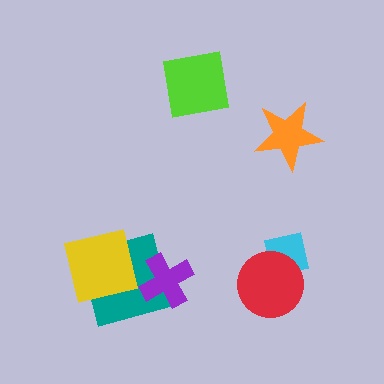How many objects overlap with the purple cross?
1 object overlaps with the purple cross.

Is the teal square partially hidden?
Yes, it is partially covered by another shape.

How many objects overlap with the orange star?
0 objects overlap with the orange star.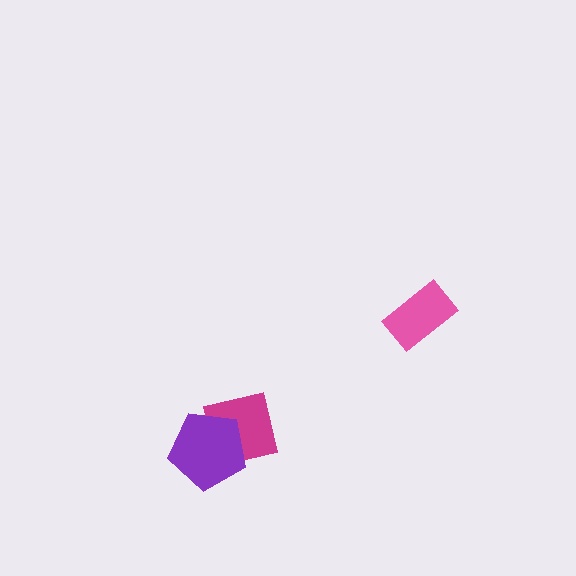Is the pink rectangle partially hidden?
No, no other shape covers it.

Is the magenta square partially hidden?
Yes, it is partially covered by another shape.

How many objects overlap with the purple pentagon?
1 object overlaps with the purple pentagon.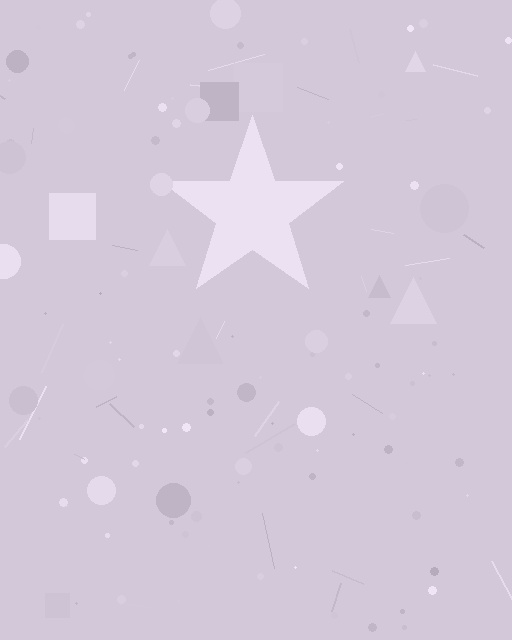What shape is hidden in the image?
A star is hidden in the image.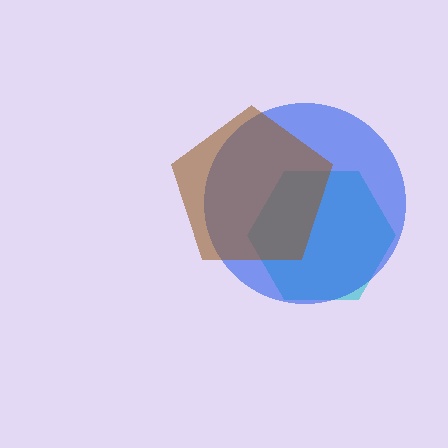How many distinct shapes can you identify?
There are 3 distinct shapes: a cyan hexagon, a blue circle, a brown pentagon.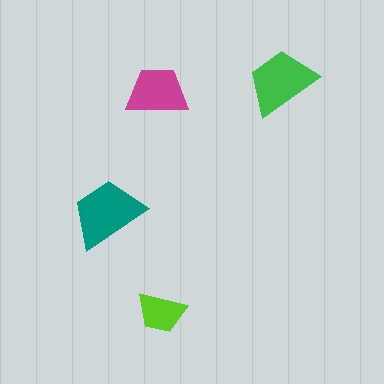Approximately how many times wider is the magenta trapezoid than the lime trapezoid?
About 1.5 times wider.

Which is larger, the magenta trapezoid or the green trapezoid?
The green one.